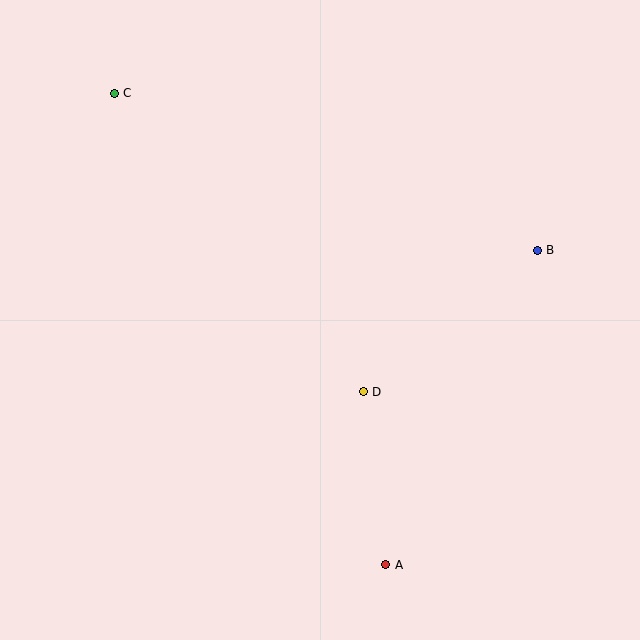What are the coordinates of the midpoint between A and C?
The midpoint between A and C is at (250, 329).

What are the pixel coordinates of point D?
Point D is at (363, 392).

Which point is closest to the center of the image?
Point D at (363, 392) is closest to the center.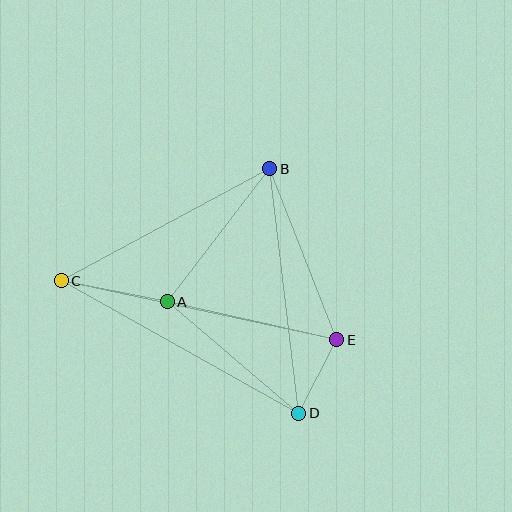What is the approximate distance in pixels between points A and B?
The distance between A and B is approximately 168 pixels.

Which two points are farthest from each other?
Points C and E are farthest from each other.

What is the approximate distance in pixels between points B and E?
The distance between B and E is approximately 184 pixels.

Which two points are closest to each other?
Points D and E are closest to each other.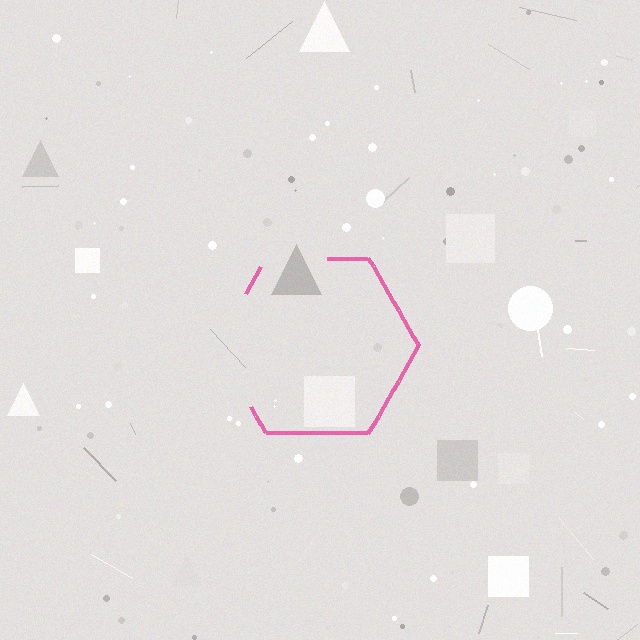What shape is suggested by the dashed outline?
The dashed outline suggests a hexagon.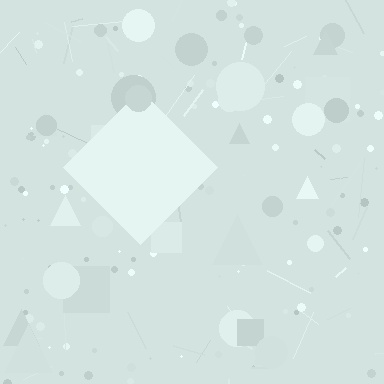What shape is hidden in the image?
A diamond is hidden in the image.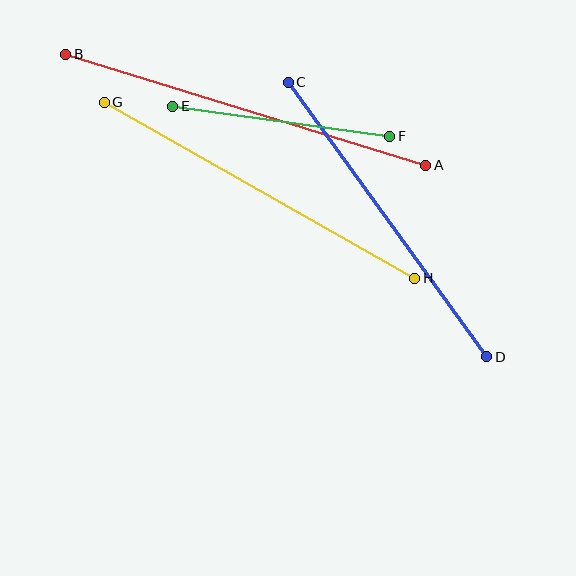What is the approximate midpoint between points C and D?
The midpoint is at approximately (387, 220) pixels.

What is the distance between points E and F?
The distance is approximately 219 pixels.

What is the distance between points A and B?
The distance is approximately 377 pixels.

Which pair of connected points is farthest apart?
Points A and B are farthest apart.